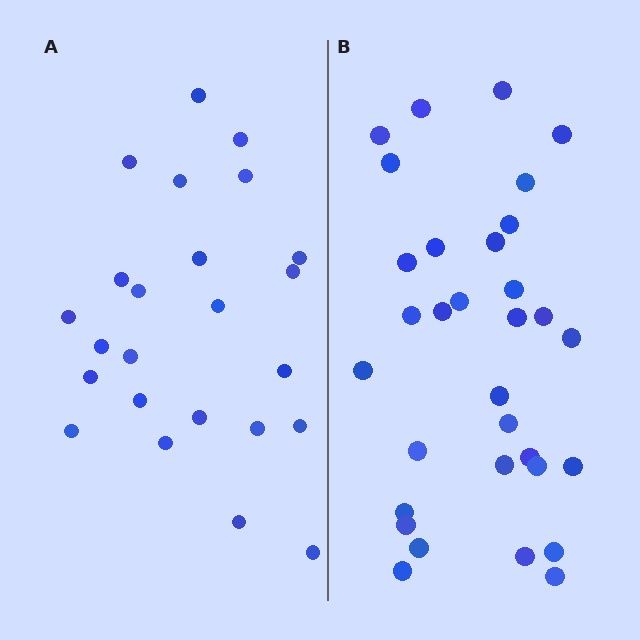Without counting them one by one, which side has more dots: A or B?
Region B (the right region) has more dots.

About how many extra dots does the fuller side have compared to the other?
Region B has roughly 8 or so more dots than region A.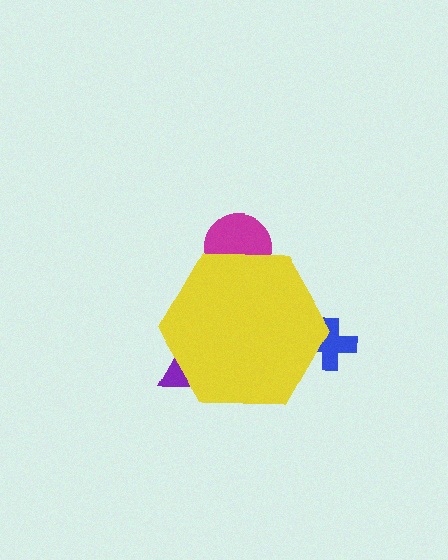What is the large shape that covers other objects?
A yellow hexagon.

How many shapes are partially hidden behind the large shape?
3 shapes are partially hidden.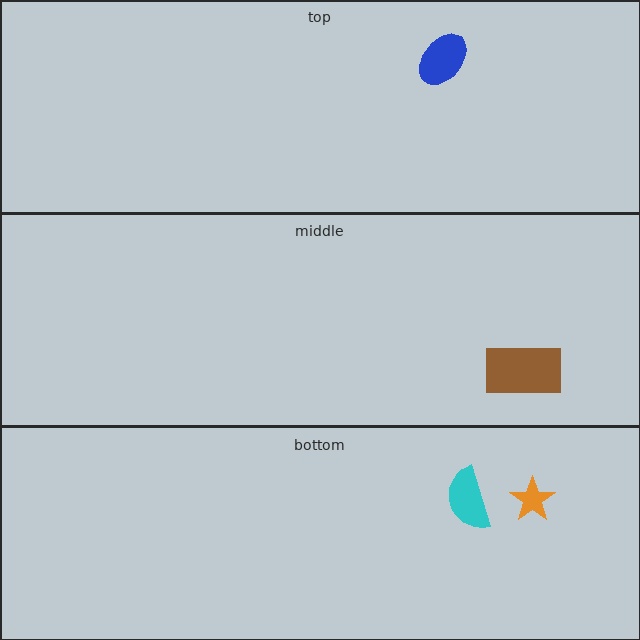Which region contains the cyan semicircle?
The bottom region.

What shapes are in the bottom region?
The orange star, the cyan semicircle.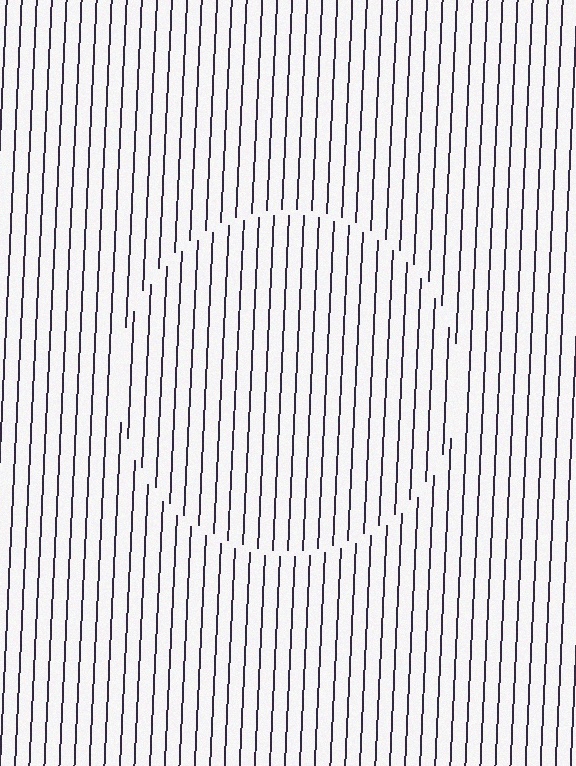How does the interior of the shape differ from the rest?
The interior of the shape contains the same grating, shifted by half a period — the contour is defined by the phase discontinuity where line-ends from the inner and outer gratings abut.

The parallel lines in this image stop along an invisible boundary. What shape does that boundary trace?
An illusory circle. The interior of the shape contains the same grating, shifted by half a period — the contour is defined by the phase discontinuity where line-ends from the inner and outer gratings abut.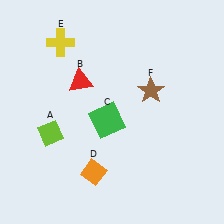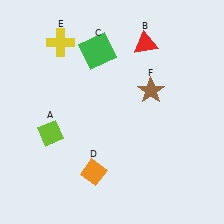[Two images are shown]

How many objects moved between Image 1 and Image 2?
2 objects moved between the two images.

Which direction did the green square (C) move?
The green square (C) moved up.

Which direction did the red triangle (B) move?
The red triangle (B) moved right.